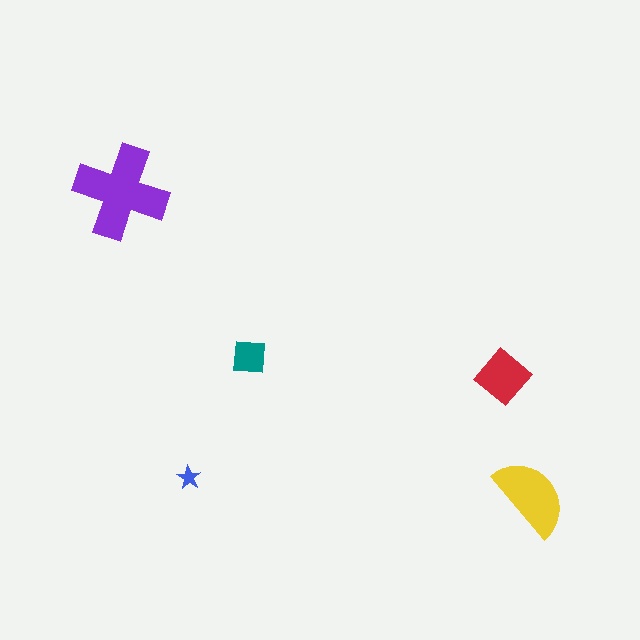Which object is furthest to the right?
The yellow semicircle is rightmost.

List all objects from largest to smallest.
The purple cross, the yellow semicircle, the red diamond, the teal square, the blue star.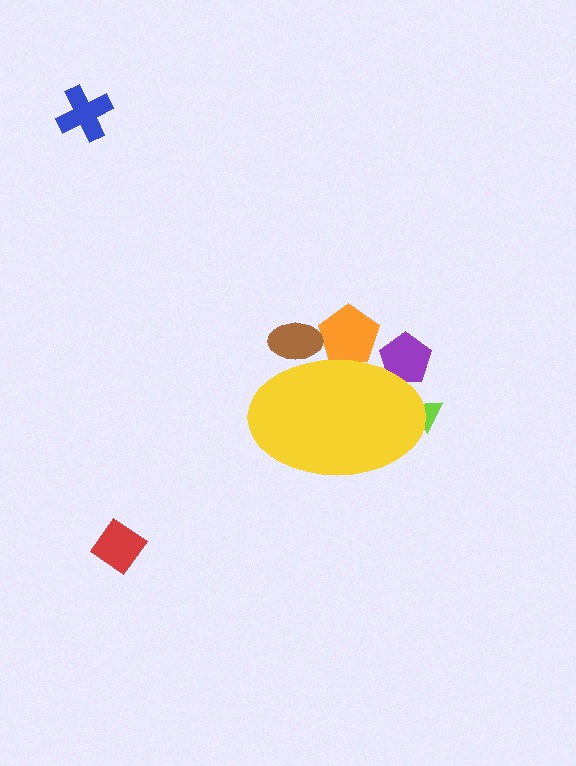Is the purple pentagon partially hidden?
Yes, the purple pentagon is partially hidden behind the yellow ellipse.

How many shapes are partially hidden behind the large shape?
4 shapes are partially hidden.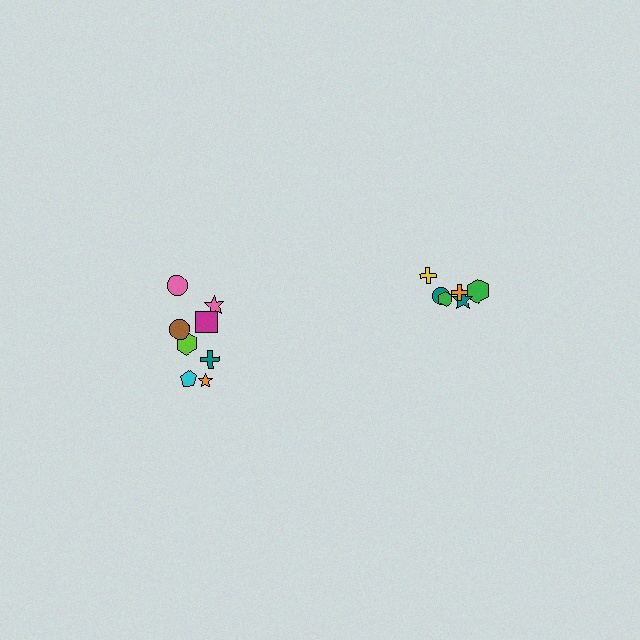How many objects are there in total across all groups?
There are 14 objects.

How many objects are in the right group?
There are 6 objects.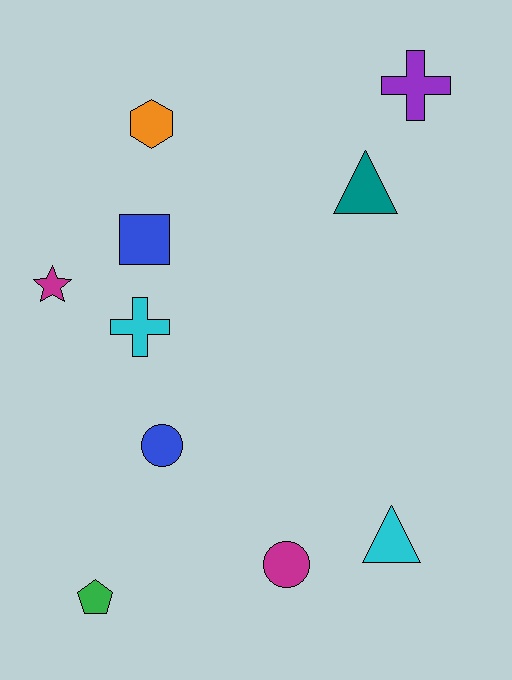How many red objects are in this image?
There are no red objects.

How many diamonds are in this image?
There are no diamonds.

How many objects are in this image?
There are 10 objects.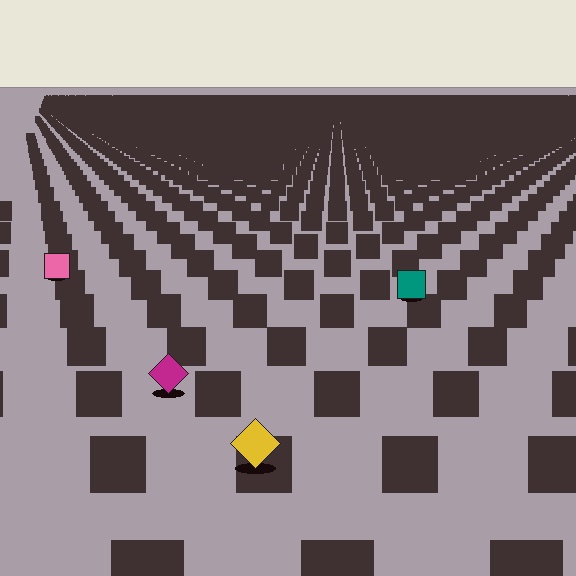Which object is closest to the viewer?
The yellow diamond is closest. The texture marks near it are larger and more spread out.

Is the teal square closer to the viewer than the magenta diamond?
No. The magenta diamond is closer — you can tell from the texture gradient: the ground texture is coarser near it.